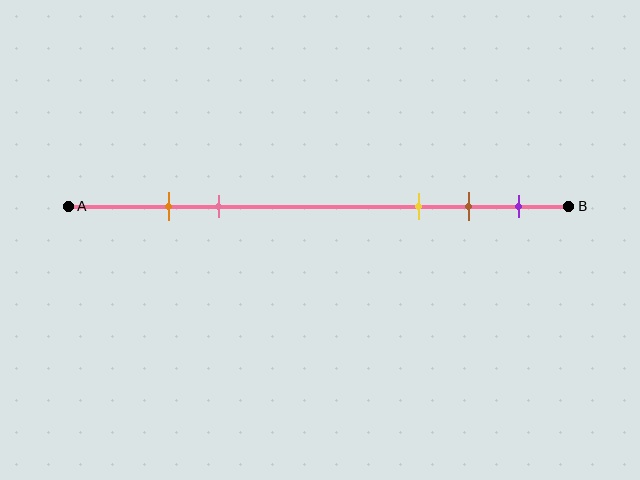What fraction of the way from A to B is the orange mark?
The orange mark is approximately 20% (0.2) of the way from A to B.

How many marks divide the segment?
There are 5 marks dividing the segment.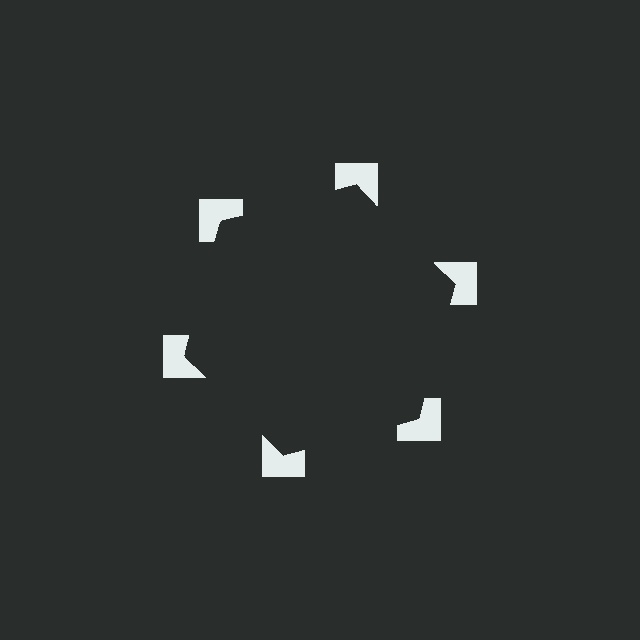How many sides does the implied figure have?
6 sides.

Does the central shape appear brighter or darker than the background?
It typically appears slightly darker than the background, even though no actual brightness change is drawn.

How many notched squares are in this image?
There are 6 — one at each vertex of the illusory hexagon.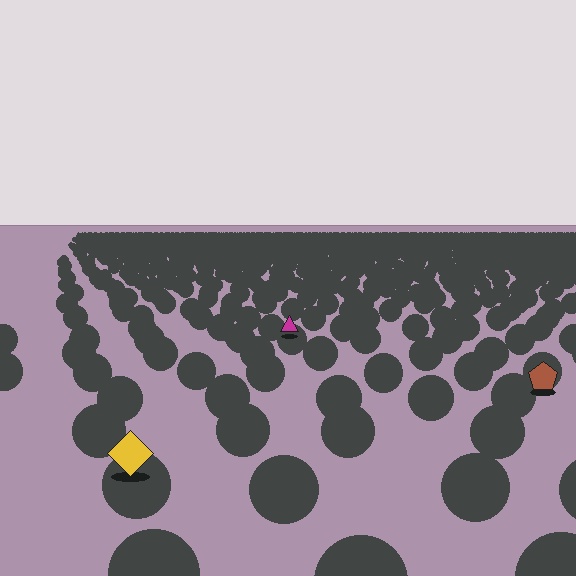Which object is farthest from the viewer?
The magenta triangle is farthest from the viewer. It appears smaller and the ground texture around it is denser.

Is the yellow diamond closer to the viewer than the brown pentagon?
Yes. The yellow diamond is closer — you can tell from the texture gradient: the ground texture is coarser near it.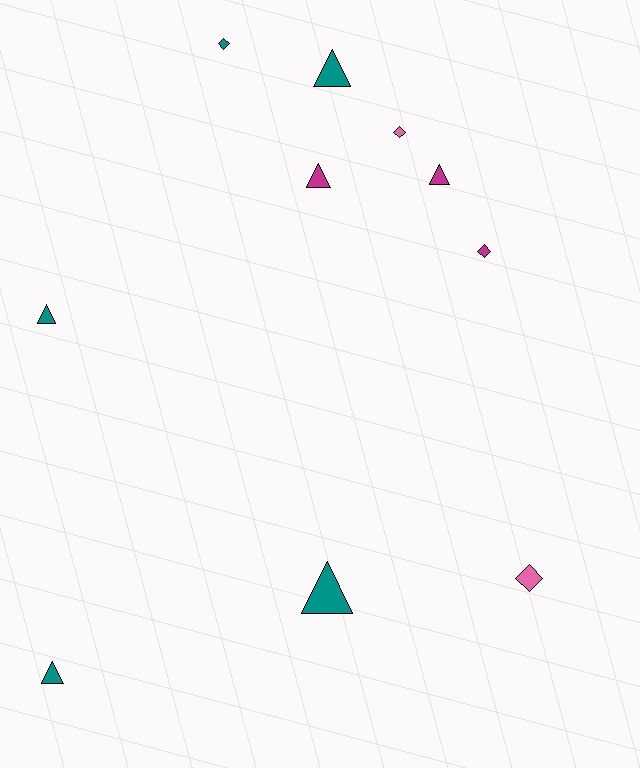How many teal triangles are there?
There are 4 teal triangles.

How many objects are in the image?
There are 10 objects.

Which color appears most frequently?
Teal, with 5 objects.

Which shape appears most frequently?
Triangle, with 6 objects.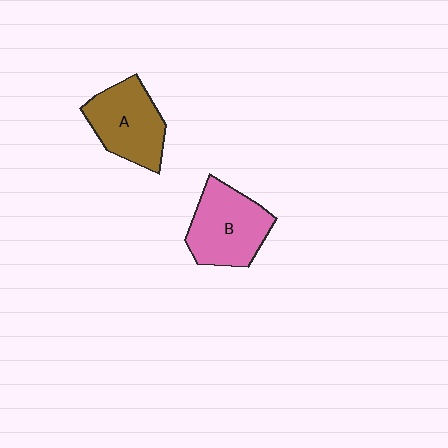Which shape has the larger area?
Shape B (pink).